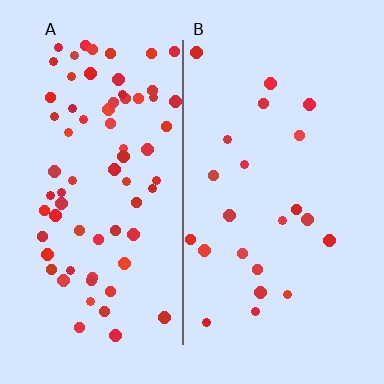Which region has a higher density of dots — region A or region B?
A (the left).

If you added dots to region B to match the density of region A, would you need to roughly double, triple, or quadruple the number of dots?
Approximately triple.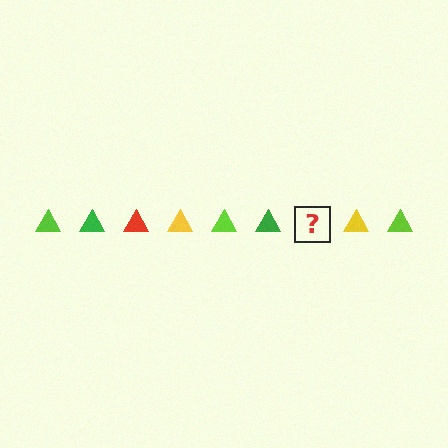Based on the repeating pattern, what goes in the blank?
The blank should be a red triangle.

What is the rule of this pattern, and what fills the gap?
The rule is that the pattern cycles through lime, green, red, yellow triangles. The gap should be filled with a red triangle.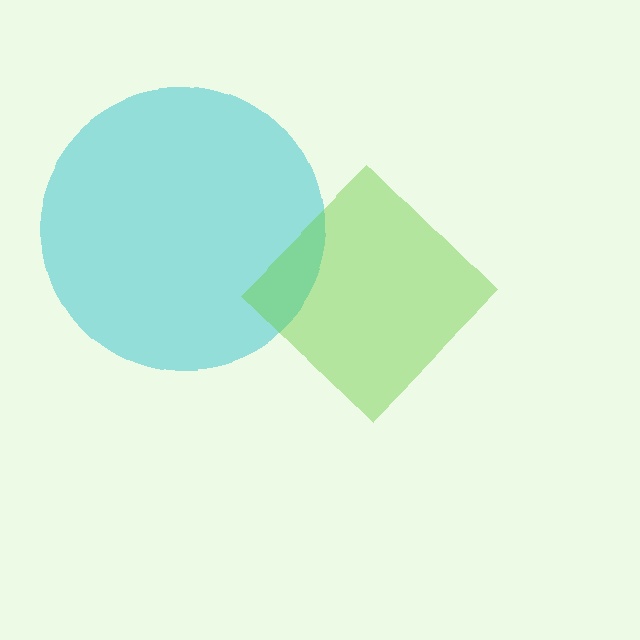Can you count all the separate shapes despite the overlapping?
Yes, there are 2 separate shapes.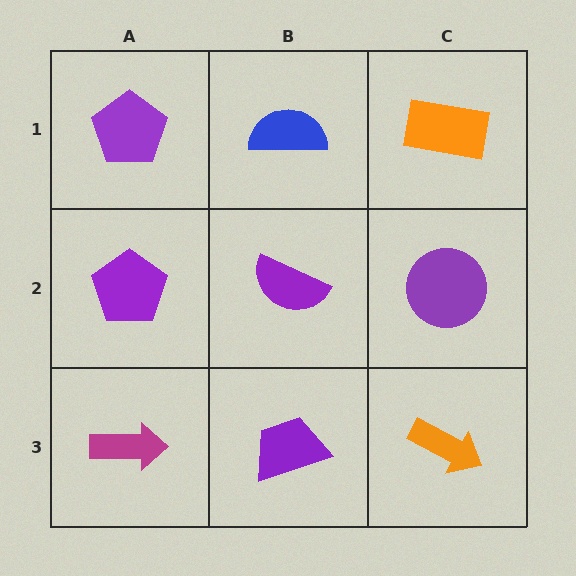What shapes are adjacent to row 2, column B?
A blue semicircle (row 1, column B), a purple trapezoid (row 3, column B), a purple pentagon (row 2, column A), a purple circle (row 2, column C).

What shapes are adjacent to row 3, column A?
A purple pentagon (row 2, column A), a purple trapezoid (row 3, column B).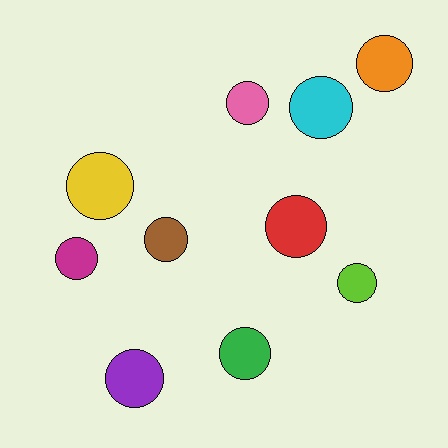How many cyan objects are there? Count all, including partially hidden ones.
There is 1 cyan object.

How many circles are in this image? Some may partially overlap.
There are 10 circles.